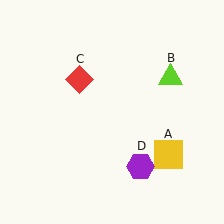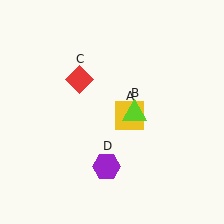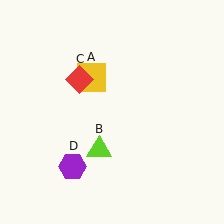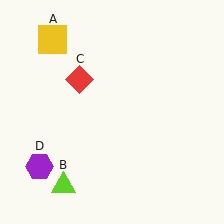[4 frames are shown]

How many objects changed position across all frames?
3 objects changed position: yellow square (object A), lime triangle (object B), purple hexagon (object D).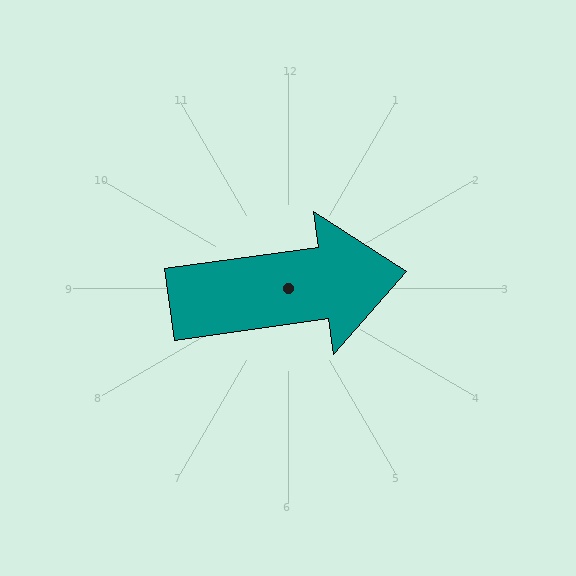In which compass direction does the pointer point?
East.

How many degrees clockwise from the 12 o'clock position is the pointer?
Approximately 82 degrees.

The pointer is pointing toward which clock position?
Roughly 3 o'clock.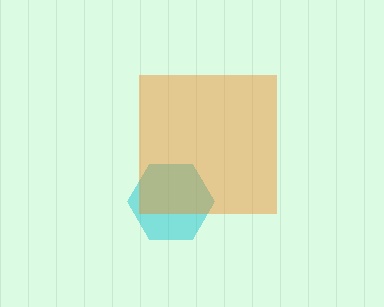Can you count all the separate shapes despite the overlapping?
Yes, there are 2 separate shapes.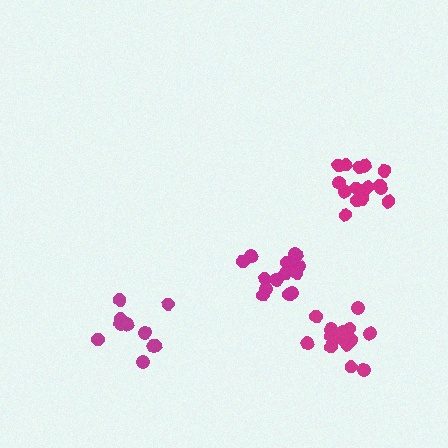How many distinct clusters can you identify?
There are 4 distinct clusters.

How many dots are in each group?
Group 1: 16 dots, Group 2: 16 dots, Group 3: 10 dots, Group 4: 16 dots (58 total).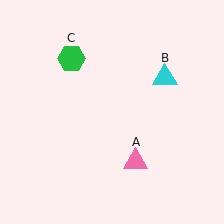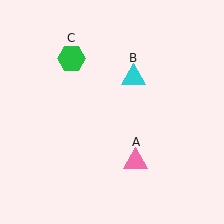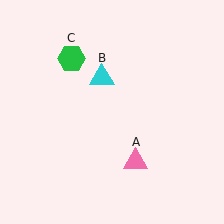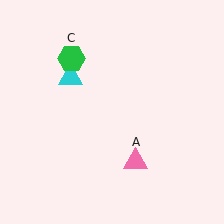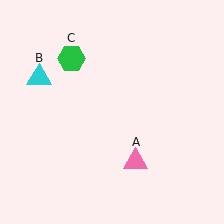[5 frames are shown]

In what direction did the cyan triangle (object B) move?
The cyan triangle (object B) moved left.